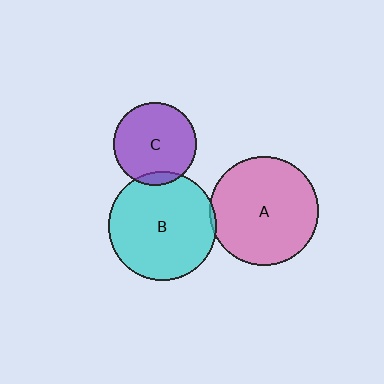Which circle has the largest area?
Circle A (pink).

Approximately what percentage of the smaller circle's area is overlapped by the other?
Approximately 10%.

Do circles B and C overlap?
Yes.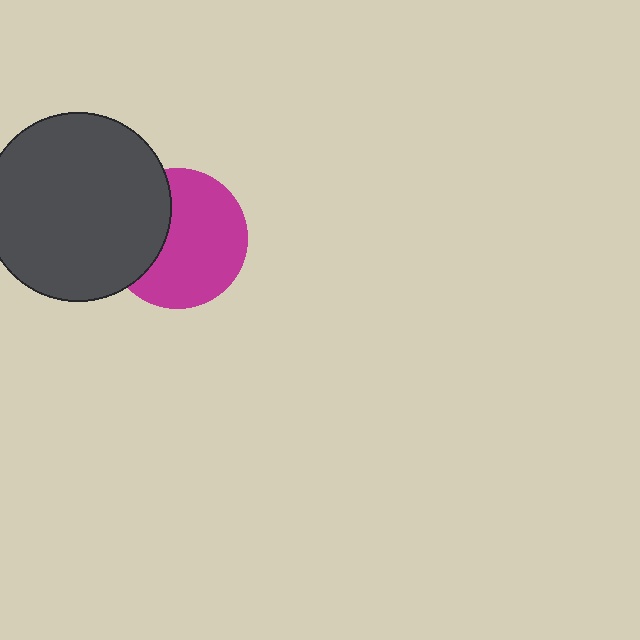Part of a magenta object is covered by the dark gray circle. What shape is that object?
It is a circle.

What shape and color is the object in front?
The object in front is a dark gray circle.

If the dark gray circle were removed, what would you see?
You would see the complete magenta circle.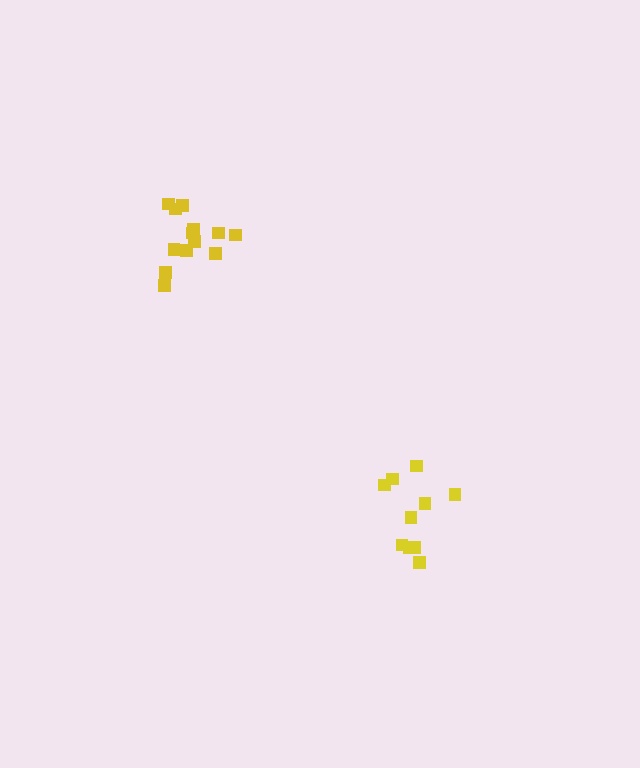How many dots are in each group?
Group 1: 10 dots, Group 2: 13 dots (23 total).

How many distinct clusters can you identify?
There are 2 distinct clusters.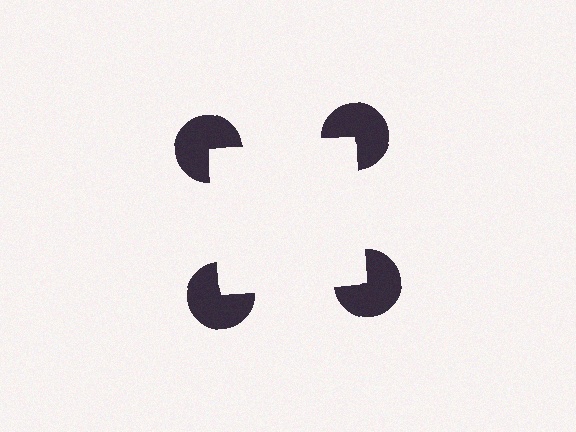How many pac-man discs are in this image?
There are 4 — one at each vertex of the illusory square.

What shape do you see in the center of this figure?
An illusory square — its edges are inferred from the aligned wedge cuts in the pac-man discs, not physically drawn.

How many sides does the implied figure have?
4 sides.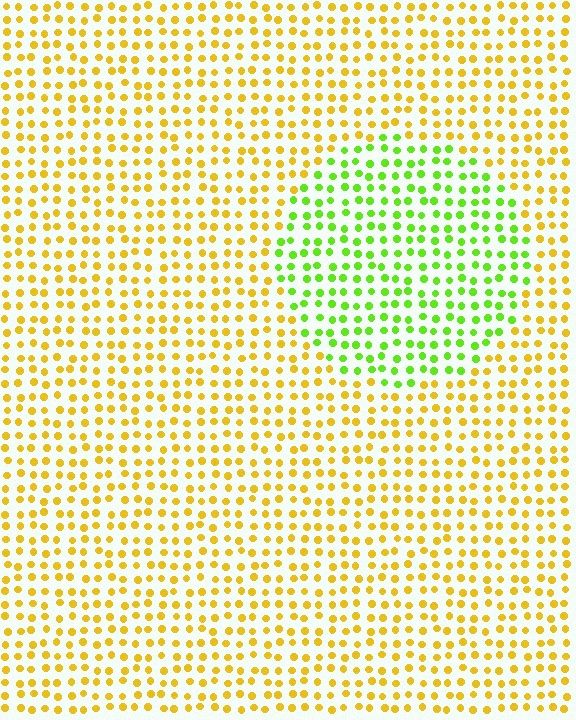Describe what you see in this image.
The image is filled with small yellow elements in a uniform arrangement. A circle-shaped region is visible where the elements are tinted to a slightly different hue, forming a subtle color boundary.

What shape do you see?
I see a circle.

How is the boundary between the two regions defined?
The boundary is defined purely by a slight shift in hue (about 53 degrees). Spacing, size, and orientation are identical on both sides.